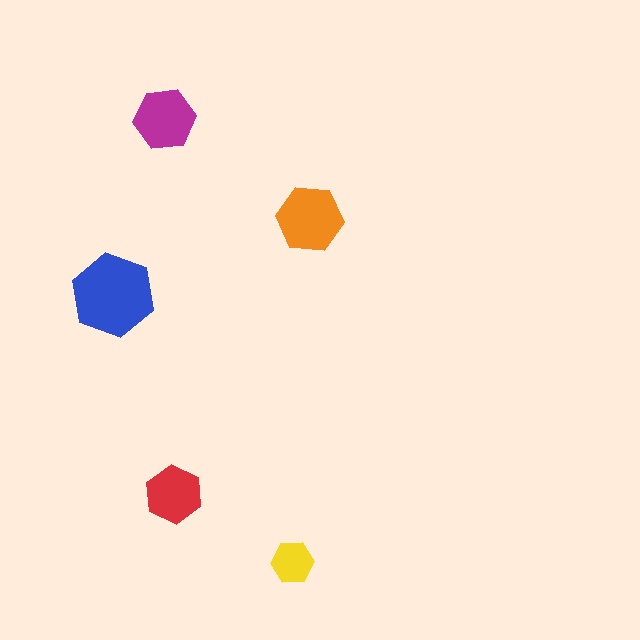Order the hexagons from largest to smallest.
the blue one, the orange one, the magenta one, the red one, the yellow one.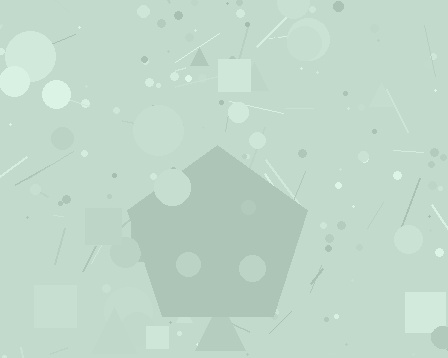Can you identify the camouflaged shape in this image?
The camouflaged shape is a pentagon.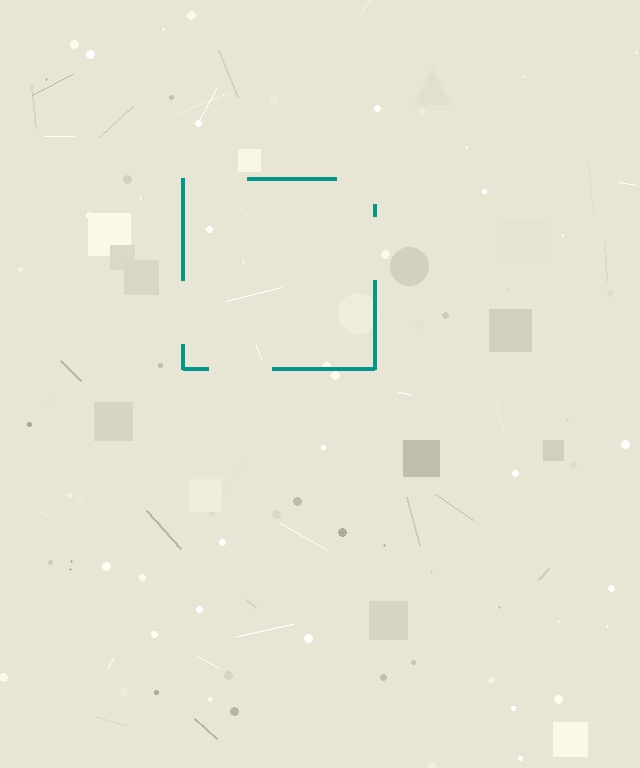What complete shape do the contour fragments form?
The contour fragments form a square.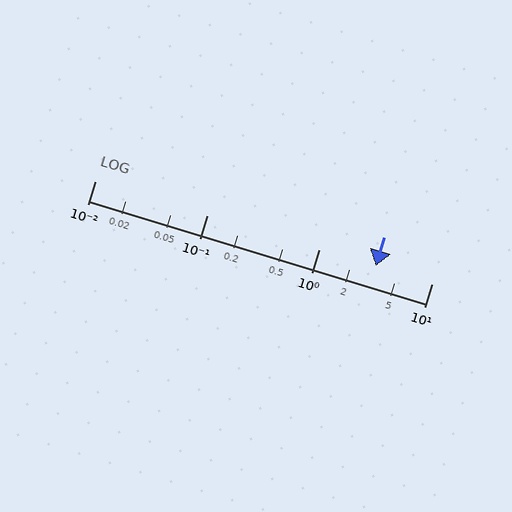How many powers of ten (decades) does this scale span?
The scale spans 3 decades, from 0.01 to 10.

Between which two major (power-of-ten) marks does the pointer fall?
The pointer is between 1 and 10.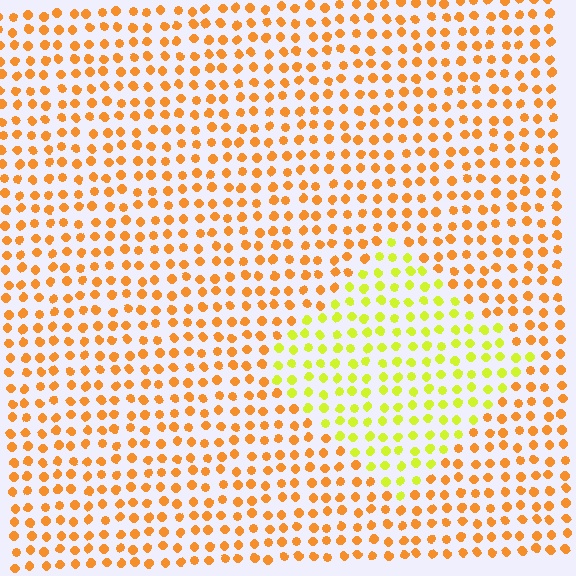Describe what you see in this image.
The image is filled with small orange elements in a uniform arrangement. A diamond-shaped region is visible where the elements are tinted to a slightly different hue, forming a subtle color boundary.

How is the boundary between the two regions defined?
The boundary is defined purely by a slight shift in hue (about 42 degrees). Spacing, size, and orientation are identical on both sides.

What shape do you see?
I see a diamond.